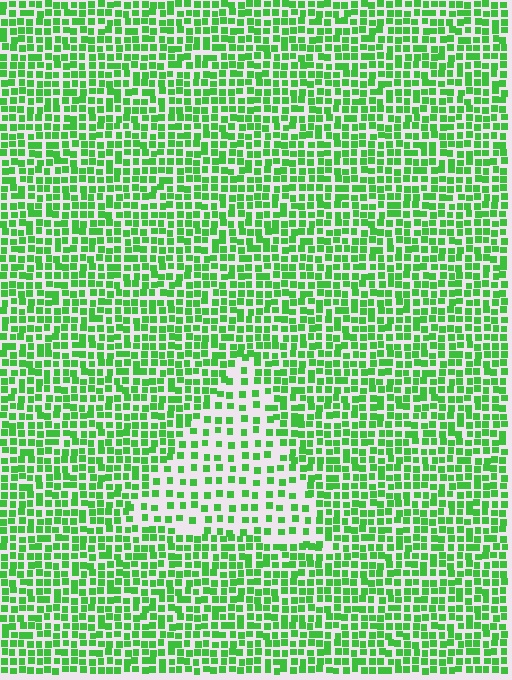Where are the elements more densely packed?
The elements are more densely packed outside the triangle boundary.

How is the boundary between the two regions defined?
The boundary is defined by a change in element density (approximately 2.0x ratio). All elements are the same color, size, and shape.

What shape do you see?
I see a triangle.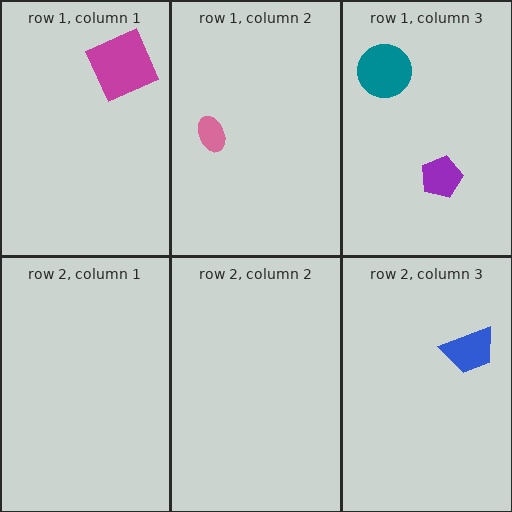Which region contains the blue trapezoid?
The row 2, column 3 region.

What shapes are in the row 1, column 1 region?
The magenta square.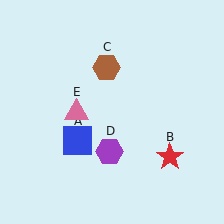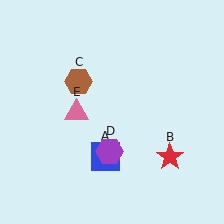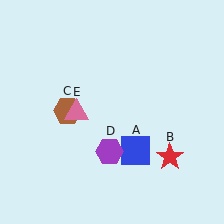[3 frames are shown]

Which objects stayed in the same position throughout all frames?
Red star (object B) and purple hexagon (object D) and pink triangle (object E) remained stationary.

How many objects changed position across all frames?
2 objects changed position: blue square (object A), brown hexagon (object C).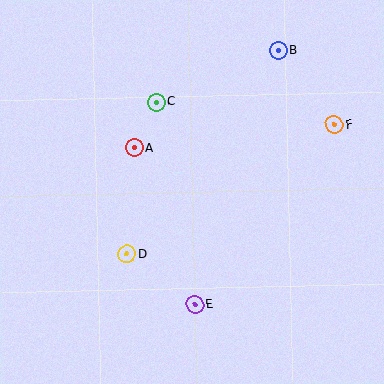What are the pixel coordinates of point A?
Point A is at (134, 148).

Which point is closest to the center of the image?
Point A at (134, 148) is closest to the center.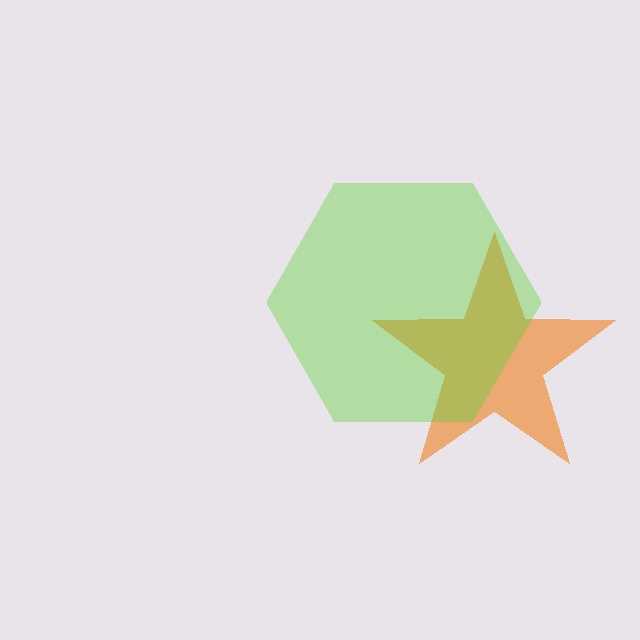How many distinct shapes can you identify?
There are 2 distinct shapes: an orange star, a lime hexagon.